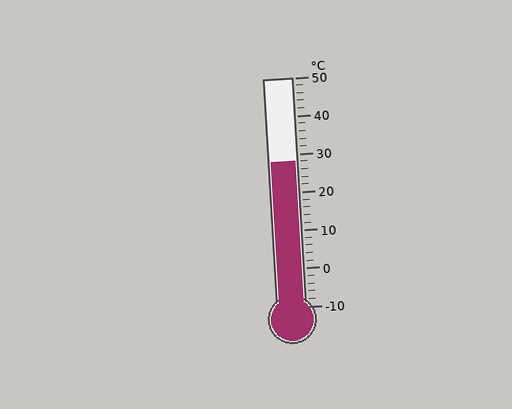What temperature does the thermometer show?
The thermometer shows approximately 28°C.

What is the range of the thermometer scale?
The thermometer scale ranges from -10°C to 50°C.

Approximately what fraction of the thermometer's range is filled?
The thermometer is filled to approximately 65% of its range.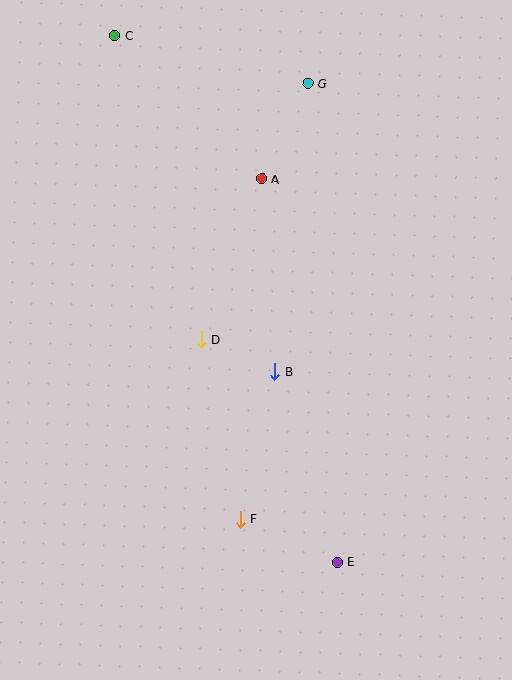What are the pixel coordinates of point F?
Point F is at (240, 519).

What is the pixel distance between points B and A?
The distance between B and A is 193 pixels.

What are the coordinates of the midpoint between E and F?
The midpoint between E and F is at (289, 540).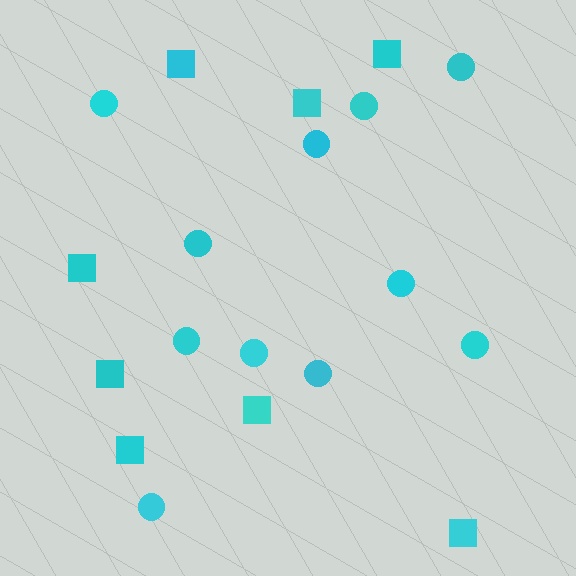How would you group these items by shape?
There are 2 groups: one group of circles (11) and one group of squares (8).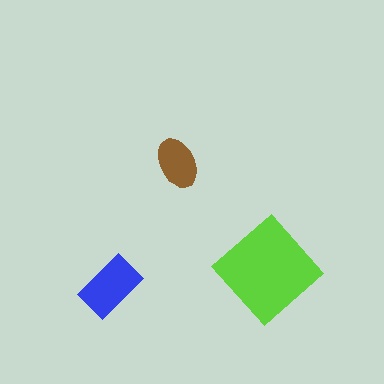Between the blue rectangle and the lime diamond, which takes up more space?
The lime diamond.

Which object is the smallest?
The brown ellipse.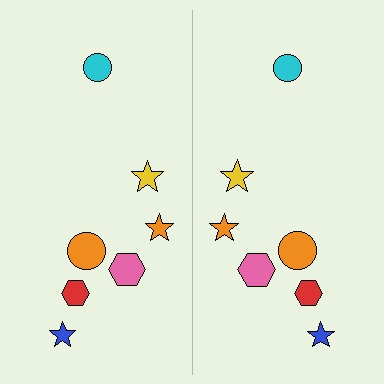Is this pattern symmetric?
Yes, this pattern has bilateral (reflection) symmetry.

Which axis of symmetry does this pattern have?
The pattern has a vertical axis of symmetry running through the center of the image.